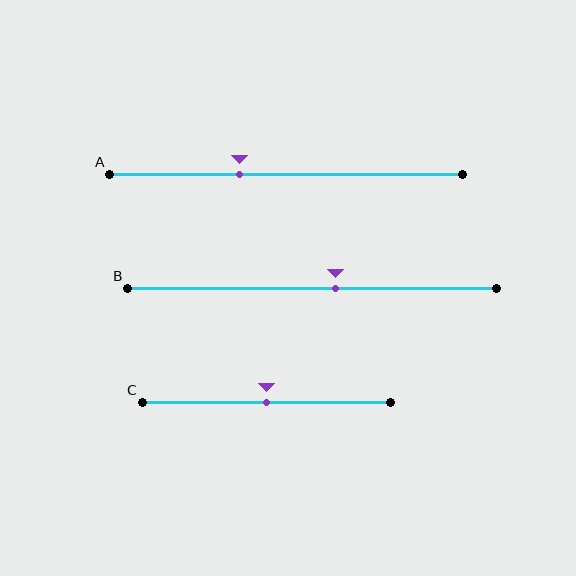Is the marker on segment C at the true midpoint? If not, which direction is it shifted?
Yes, the marker on segment C is at the true midpoint.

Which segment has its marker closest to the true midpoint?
Segment C has its marker closest to the true midpoint.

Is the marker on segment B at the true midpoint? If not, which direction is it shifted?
No, the marker on segment B is shifted to the right by about 6% of the segment length.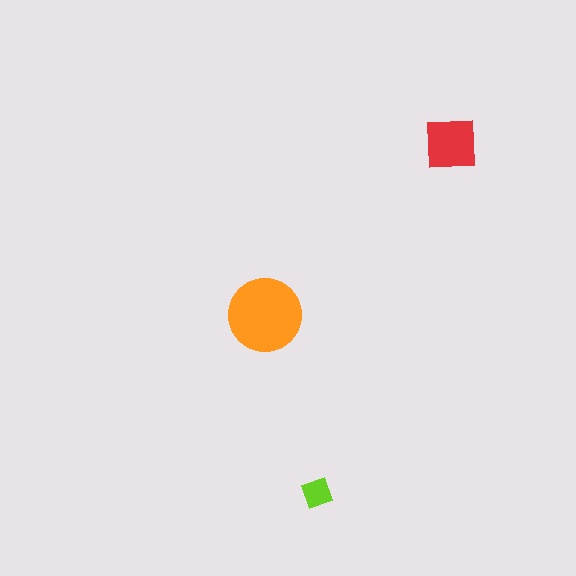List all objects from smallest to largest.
The lime diamond, the red square, the orange circle.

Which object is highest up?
The red square is topmost.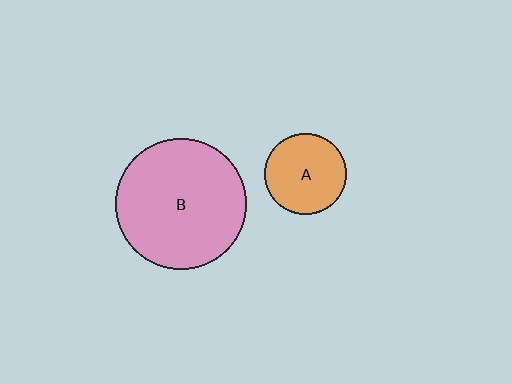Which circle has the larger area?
Circle B (pink).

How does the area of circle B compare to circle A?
Approximately 2.6 times.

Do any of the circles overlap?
No, none of the circles overlap.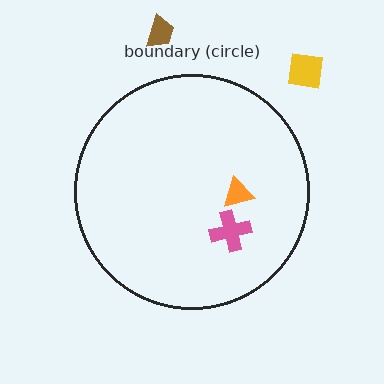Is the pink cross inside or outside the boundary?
Inside.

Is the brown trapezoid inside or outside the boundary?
Outside.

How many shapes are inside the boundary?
2 inside, 2 outside.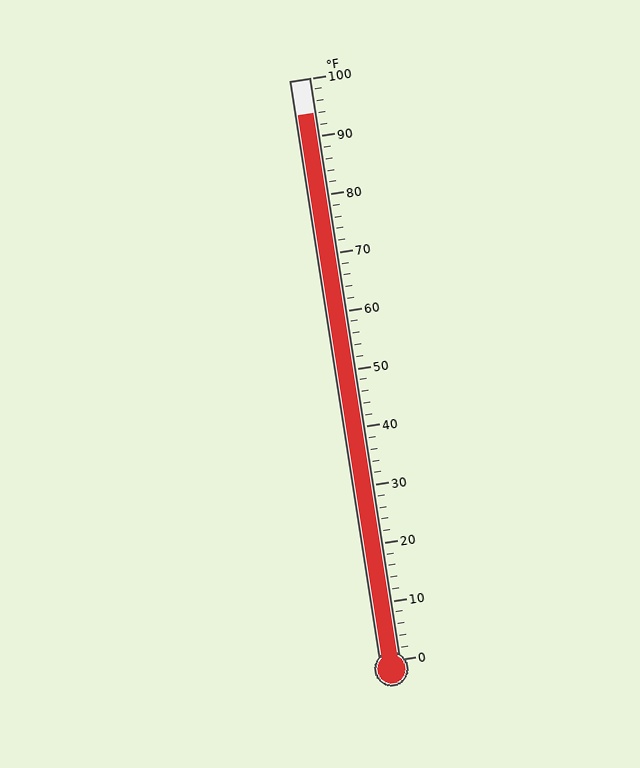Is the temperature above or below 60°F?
The temperature is above 60°F.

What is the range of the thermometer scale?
The thermometer scale ranges from 0°F to 100°F.